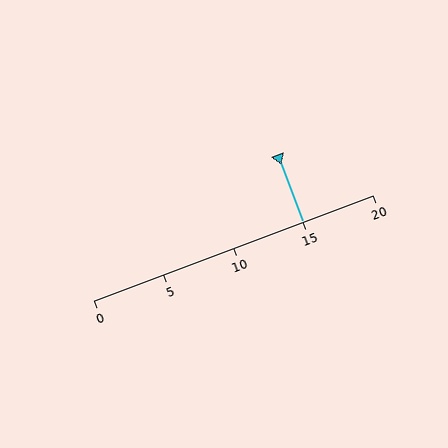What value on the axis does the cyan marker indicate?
The marker indicates approximately 15.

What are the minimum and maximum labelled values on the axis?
The axis runs from 0 to 20.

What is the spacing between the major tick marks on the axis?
The major ticks are spaced 5 apart.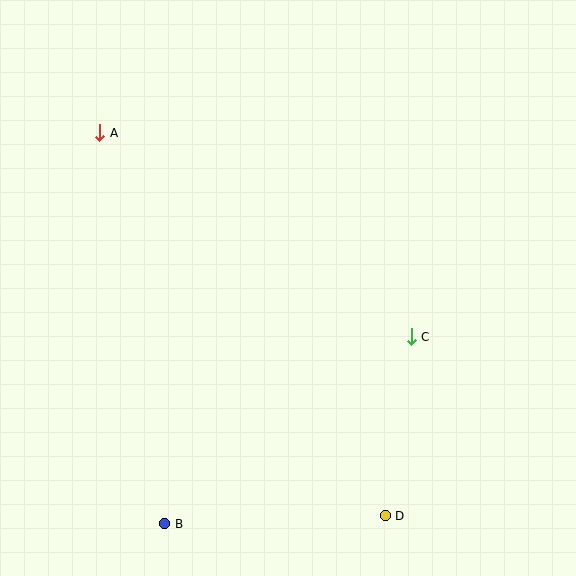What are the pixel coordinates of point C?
Point C is at (411, 337).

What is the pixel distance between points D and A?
The distance between D and A is 477 pixels.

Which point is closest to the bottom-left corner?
Point B is closest to the bottom-left corner.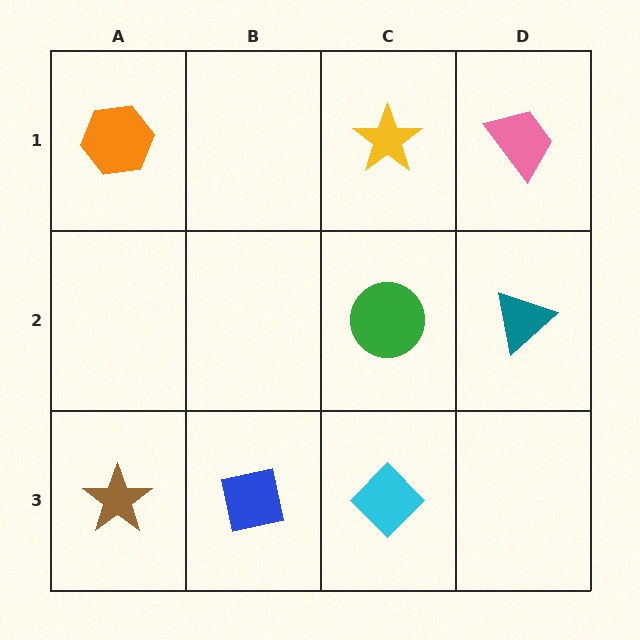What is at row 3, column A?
A brown star.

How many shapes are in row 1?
3 shapes.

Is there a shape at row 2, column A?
No, that cell is empty.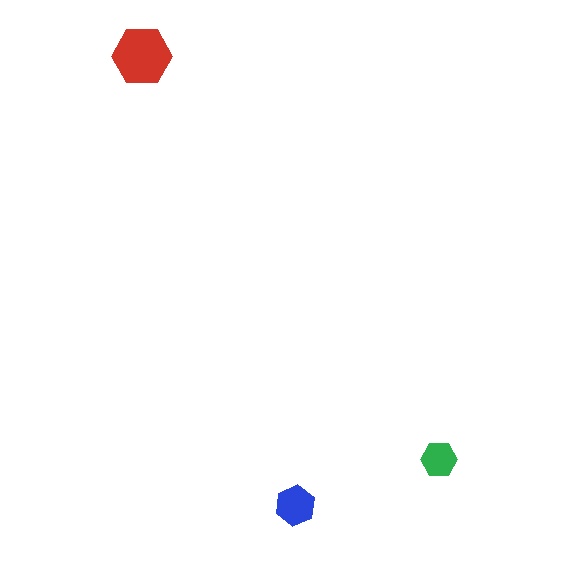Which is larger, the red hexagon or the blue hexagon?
The red one.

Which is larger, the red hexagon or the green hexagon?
The red one.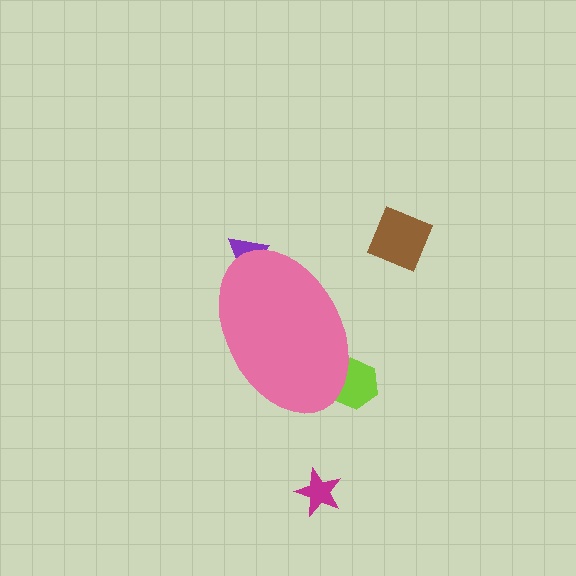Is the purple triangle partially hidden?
Yes, the purple triangle is partially hidden behind the pink ellipse.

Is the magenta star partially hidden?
No, the magenta star is fully visible.